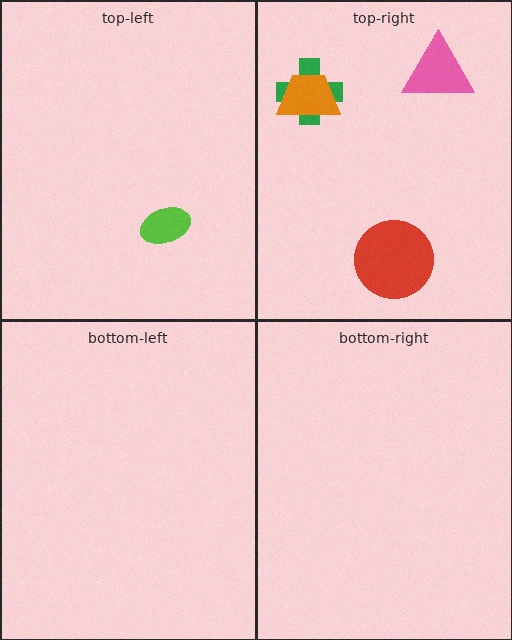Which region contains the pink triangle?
The top-right region.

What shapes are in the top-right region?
The green cross, the pink triangle, the red circle, the orange trapezoid.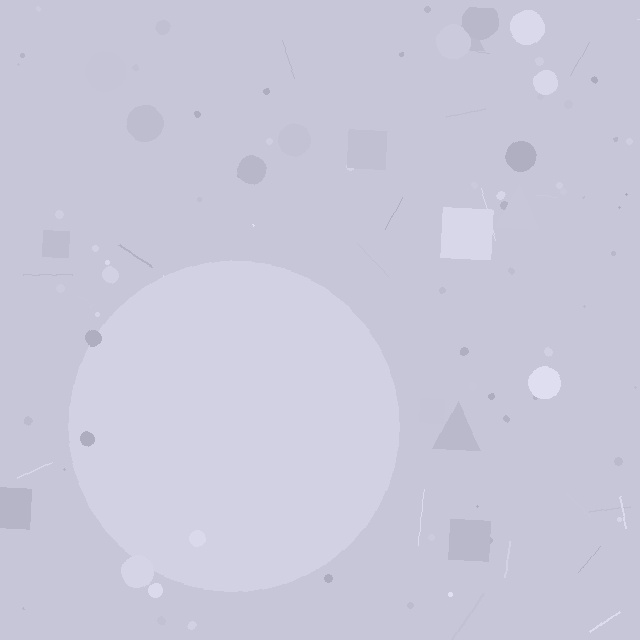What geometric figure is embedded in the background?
A circle is embedded in the background.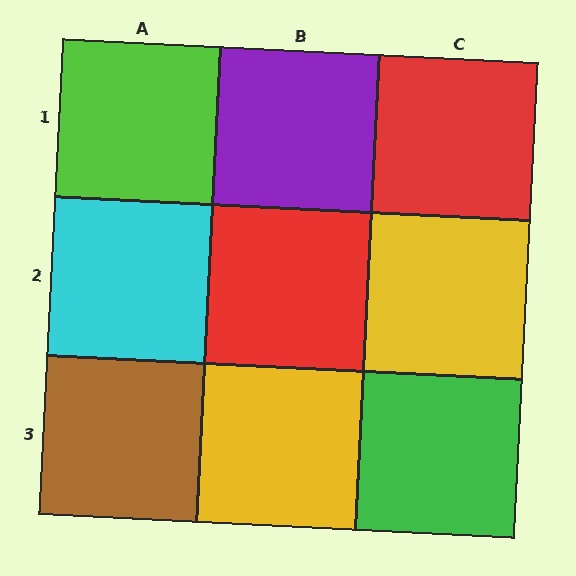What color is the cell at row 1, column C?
Red.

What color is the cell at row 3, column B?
Yellow.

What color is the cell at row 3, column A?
Brown.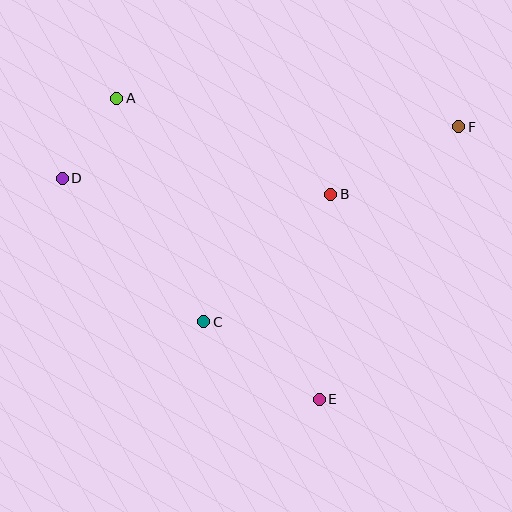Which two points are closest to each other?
Points A and D are closest to each other.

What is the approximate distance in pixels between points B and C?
The distance between B and C is approximately 180 pixels.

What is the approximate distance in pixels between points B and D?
The distance between B and D is approximately 269 pixels.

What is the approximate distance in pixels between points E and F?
The distance between E and F is approximately 306 pixels.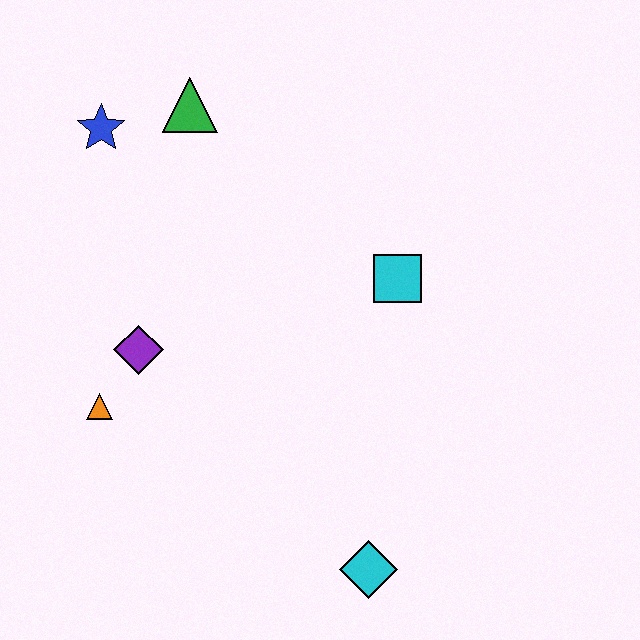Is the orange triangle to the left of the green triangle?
Yes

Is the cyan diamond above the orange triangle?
No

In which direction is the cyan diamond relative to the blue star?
The cyan diamond is below the blue star.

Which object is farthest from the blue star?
The cyan diamond is farthest from the blue star.